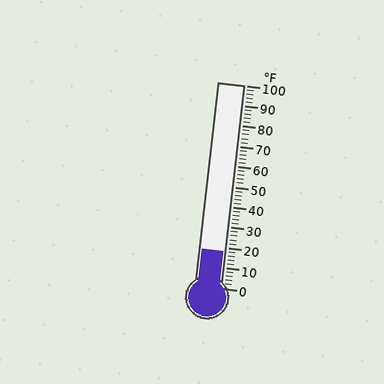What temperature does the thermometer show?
The thermometer shows approximately 18°F.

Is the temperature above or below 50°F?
The temperature is below 50°F.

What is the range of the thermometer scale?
The thermometer scale ranges from 0°F to 100°F.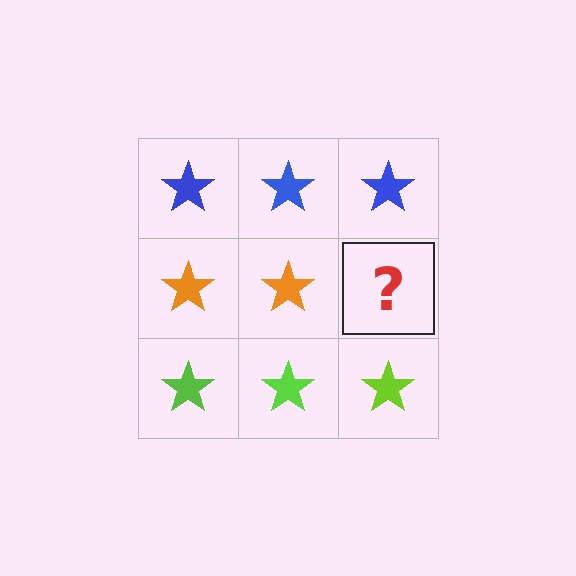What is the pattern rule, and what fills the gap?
The rule is that each row has a consistent color. The gap should be filled with an orange star.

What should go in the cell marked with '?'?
The missing cell should contain an orange star.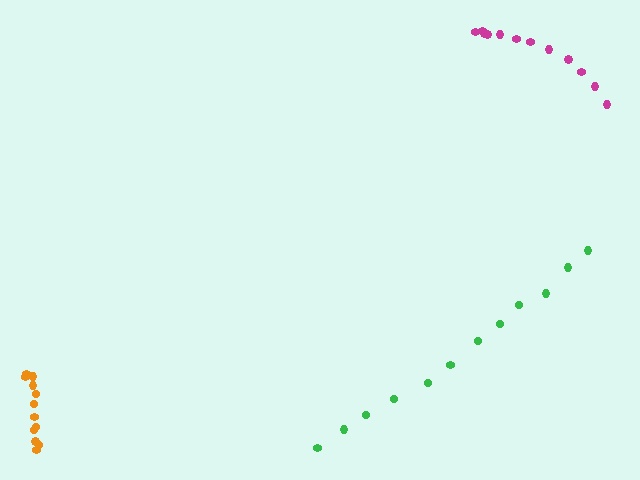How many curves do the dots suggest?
There are 3 distinct paths.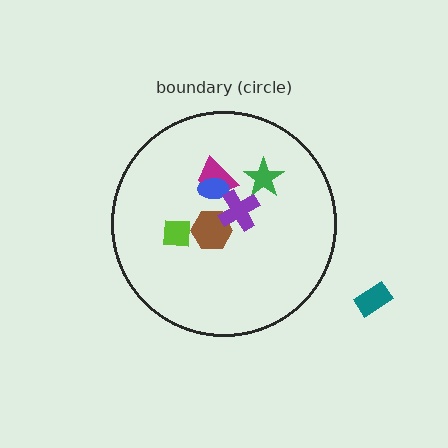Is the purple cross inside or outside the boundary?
Inside.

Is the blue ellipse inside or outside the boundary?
Inside.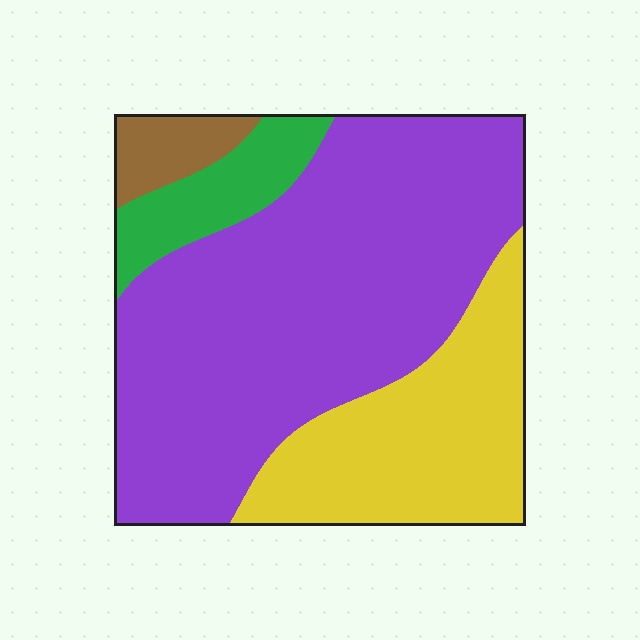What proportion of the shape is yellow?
Yellow takes up about one quarter (1/4) of the shape.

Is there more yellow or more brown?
Yellow.